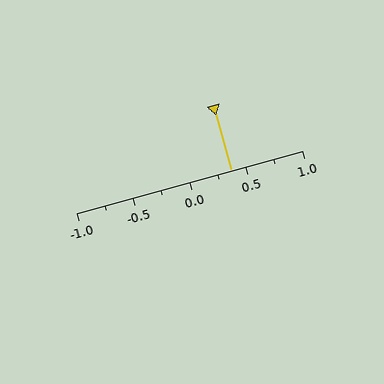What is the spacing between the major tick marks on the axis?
The major ticks are spaced 0.5 apart.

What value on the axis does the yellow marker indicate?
The marker indicates approximately 0.38.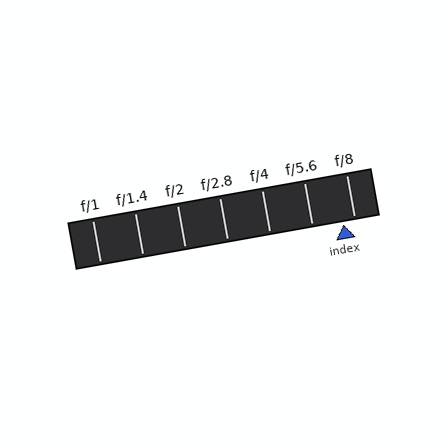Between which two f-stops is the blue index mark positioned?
The index mark is between f/5.6 and f/8.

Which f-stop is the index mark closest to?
The index mark is closest to f/8.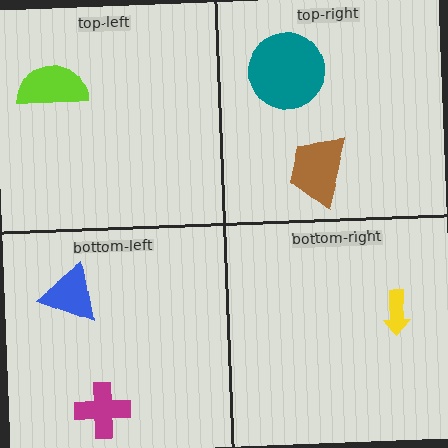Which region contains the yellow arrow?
The bottom-right region.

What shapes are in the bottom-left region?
The magenta cross, the blue triangle.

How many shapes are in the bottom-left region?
2.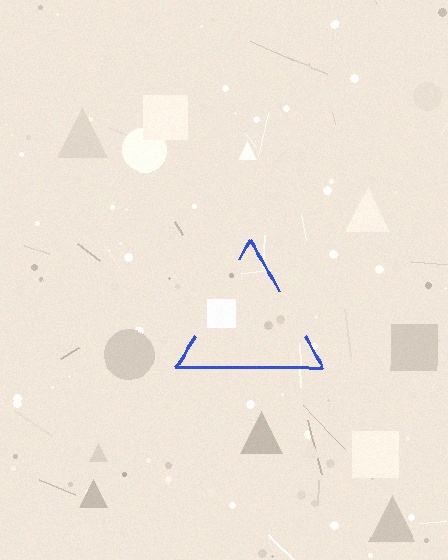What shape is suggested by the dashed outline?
The dashed outline suggests a triangle.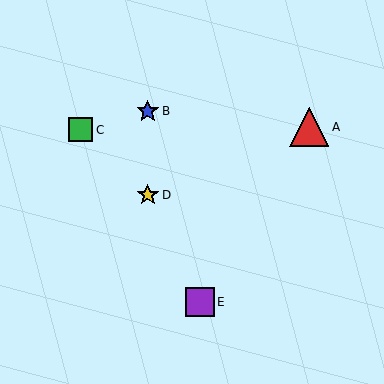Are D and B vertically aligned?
Yes, both are at x≈148.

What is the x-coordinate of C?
Object C is at x≈81.